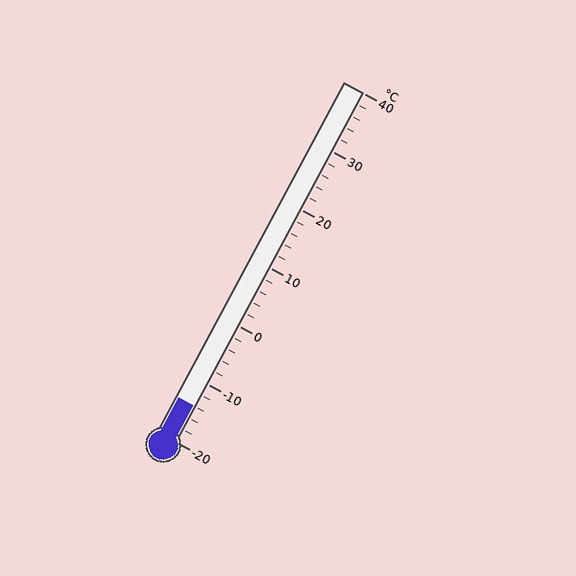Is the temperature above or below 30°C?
The temperature is below 30°C.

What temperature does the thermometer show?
The thermometer shows approximately -14°C.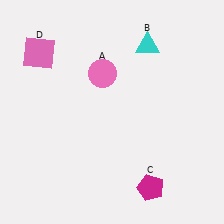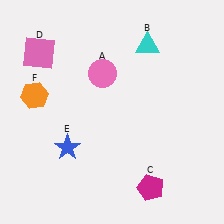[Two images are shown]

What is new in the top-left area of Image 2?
An orange hexagon (F) was added in the top-left area of Image 2.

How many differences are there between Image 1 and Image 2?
There are 2 differences between the two images.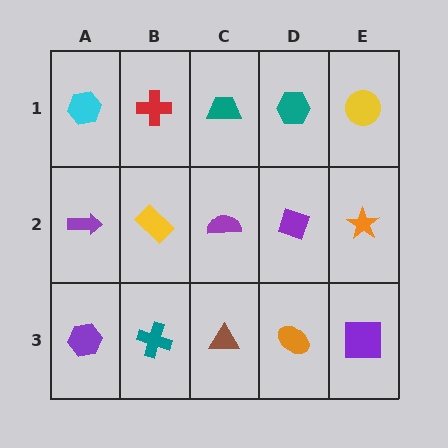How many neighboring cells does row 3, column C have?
3.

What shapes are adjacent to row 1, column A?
A purple arrow (row 2, column A), a red cross (row 1, column B).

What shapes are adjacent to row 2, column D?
A teal hexagon (row 1, column D), an orange ellipse (row 3, column D), a purple semicircle (row 2, column C), an orange star (row 2, column E).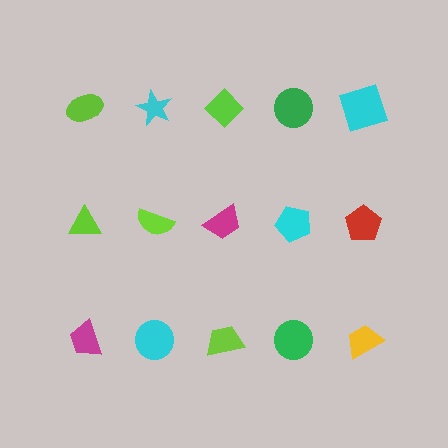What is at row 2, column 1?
A lime triangle.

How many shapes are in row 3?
5 shapes.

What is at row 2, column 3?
A magenta trapezoid.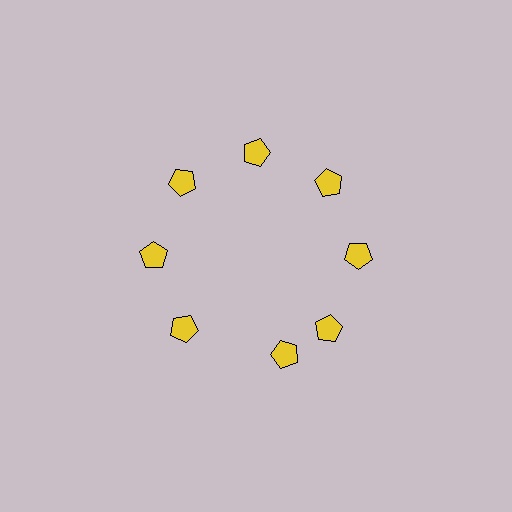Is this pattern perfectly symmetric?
No. The 8 yellow pentagons are arranged in a ring, but one element near the 6 o'clock position is rotated out of alignment along the ring, breaking the 8-fold rotational symmetry.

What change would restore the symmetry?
The symmetry would be restored by rotating it back into even spacing with its neighbors so that all 8 pentagons sit at equal angles and equal distance from the center.